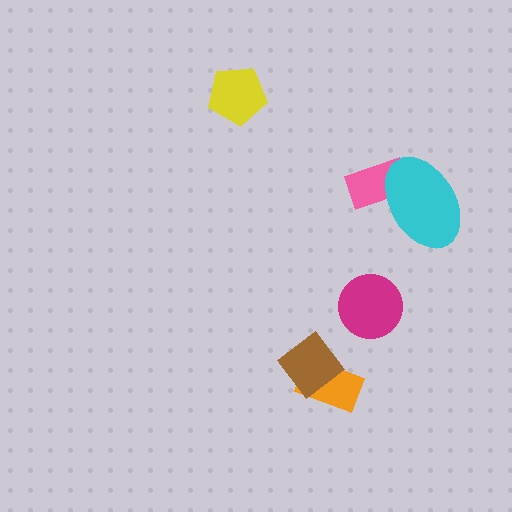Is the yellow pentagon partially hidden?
No, no other shape covers it.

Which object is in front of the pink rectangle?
The cyan ellipse is in front of the pink rectangle.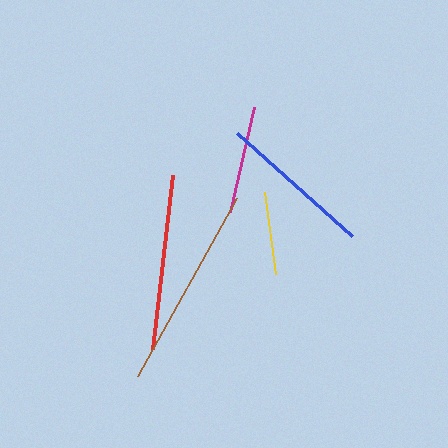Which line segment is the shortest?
The yellow line is the shortest at approximately 83 pixels.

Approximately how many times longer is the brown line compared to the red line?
The brown line is approximately 1.2 times the length of the red line.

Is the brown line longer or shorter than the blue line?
The brown line is longer than the blue line.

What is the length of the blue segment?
The blue segment is approximately 155 pixels long.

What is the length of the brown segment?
The brown segment is approximately 203 pixels long.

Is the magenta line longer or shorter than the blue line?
The blue line is longer than the magenta line.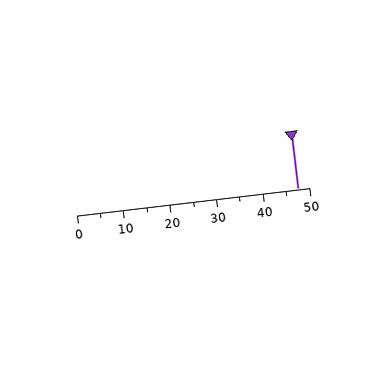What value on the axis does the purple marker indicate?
The marker indicates approximately 47.5.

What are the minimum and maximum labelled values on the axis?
The axis runs from 0 to 50.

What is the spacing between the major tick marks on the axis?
The major ticks are spaced 10 apart.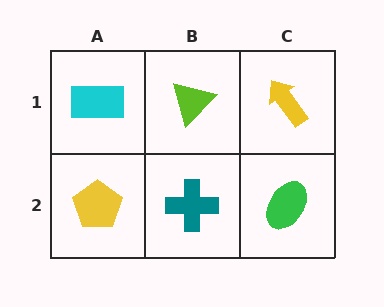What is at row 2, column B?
A teal cross.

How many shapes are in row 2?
3 shapes.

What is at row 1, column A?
A cyan rectangle.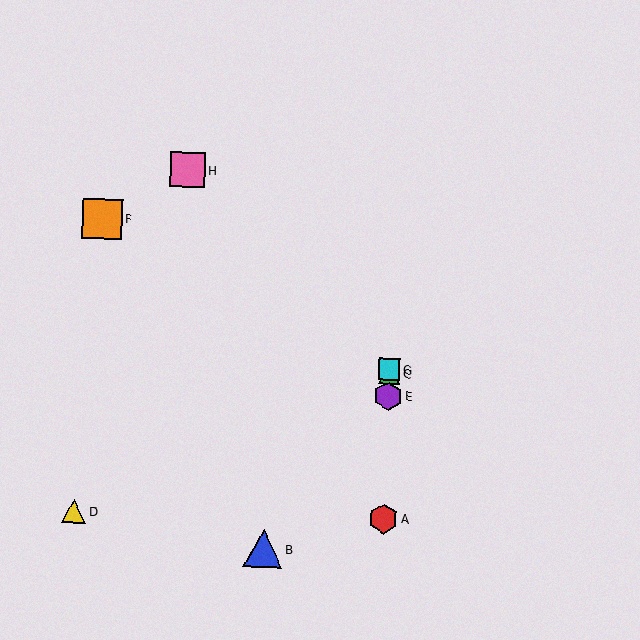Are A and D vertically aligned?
No, A is at x≈383 and D is at x≈74.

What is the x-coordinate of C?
Object C is at x≈389.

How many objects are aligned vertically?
4 objects (A, C, E, G) are aligned vertically.